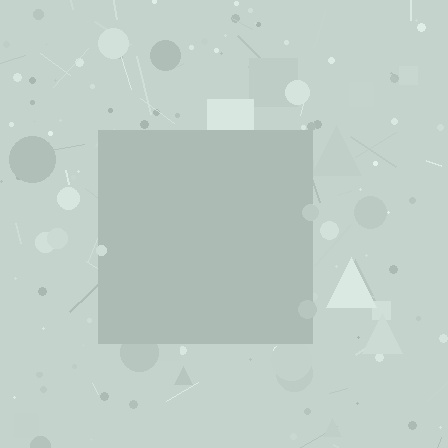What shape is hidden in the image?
A square is hidden in the image.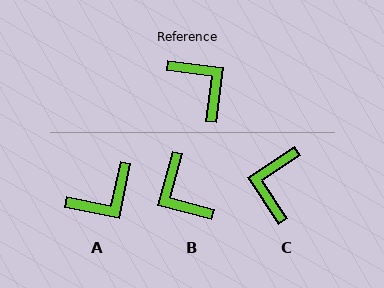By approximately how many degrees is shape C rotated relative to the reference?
Approximately 131 degrees counter-clockwise.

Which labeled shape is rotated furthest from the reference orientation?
B, about 172 degrees away.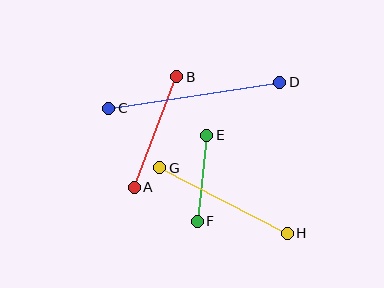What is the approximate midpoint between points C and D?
The midpoint is at approximately (194, 95) pixels.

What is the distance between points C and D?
The distance is approximately 173 pixels.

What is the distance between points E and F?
The distance is approximately 87 pixels.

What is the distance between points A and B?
The distance is approximately 118 pixels.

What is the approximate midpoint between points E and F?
The midpoint is at approximately (202, 178) pixels.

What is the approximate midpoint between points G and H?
The midpoint is at approximately (223, 201) pixels.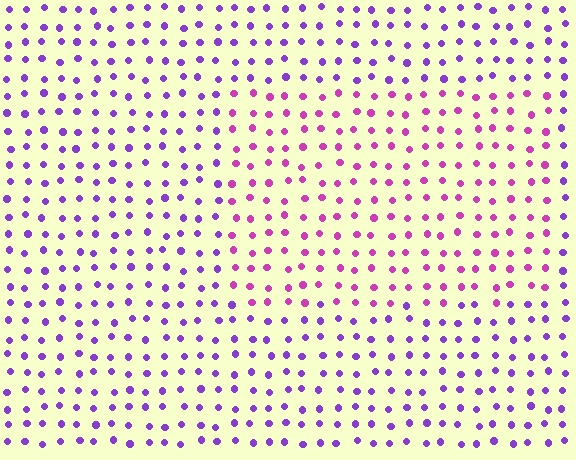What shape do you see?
I see a rectangle.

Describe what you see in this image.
The image is filled with small purple elements in a uniform arrangement. A rectangle-shaped region is visible where the elements are tinted to a slightly different hue, forming a subtle color boundary.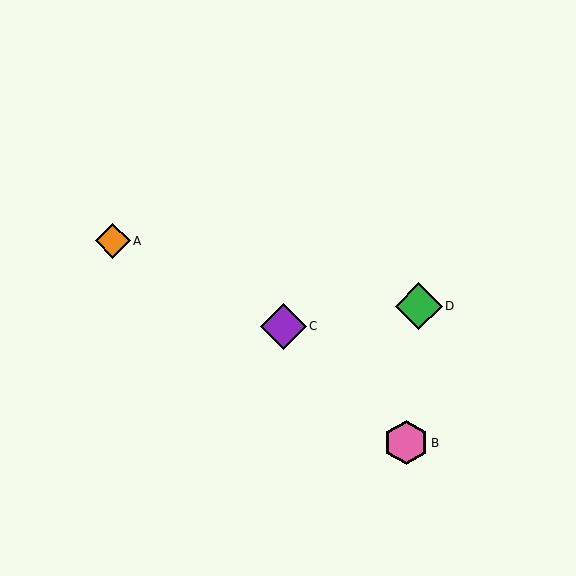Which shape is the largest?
The green diamond (labeled D) is the largest.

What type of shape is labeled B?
Shape B is a pink hexagon.